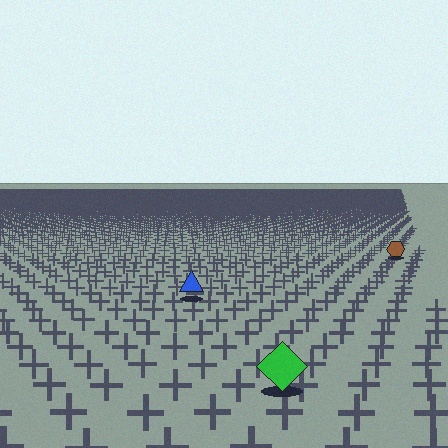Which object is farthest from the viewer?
The brown hexagon is farthest from the viewer. It appears smaller and the ground texture around it is denser.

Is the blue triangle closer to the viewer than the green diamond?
No. The green diamond is closer — you can tell from the texture gradient: the ground texture is coarser near it.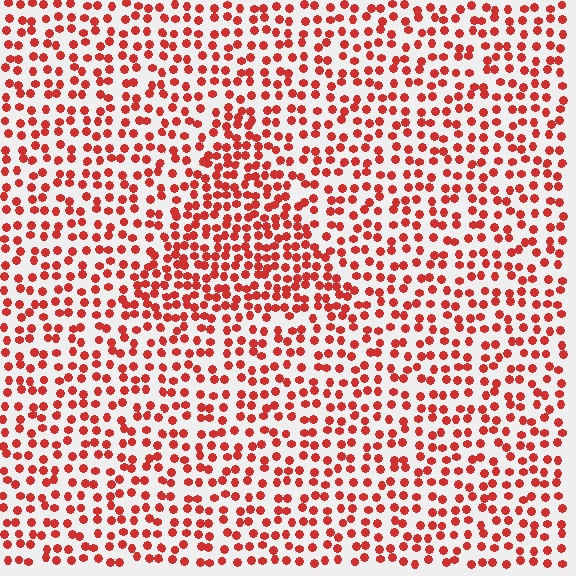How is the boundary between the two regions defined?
The boundary is defined by a change in element density (approximately 1.6x ratio). All elements are the same color, size, and shape.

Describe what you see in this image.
The image contains small red elements arranged at two different densities. A triangle-shaped region is visible where the elements are more densely packed than the surrounding area.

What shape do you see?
I see a triangle.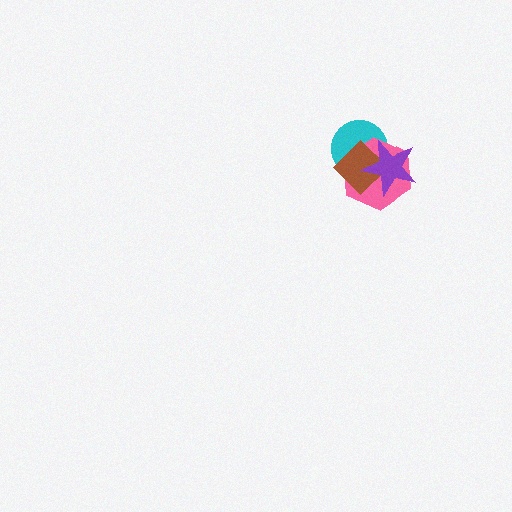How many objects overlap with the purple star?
3 objects overlap with the purple star.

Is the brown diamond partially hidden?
Yes, it is partially covered by another shape.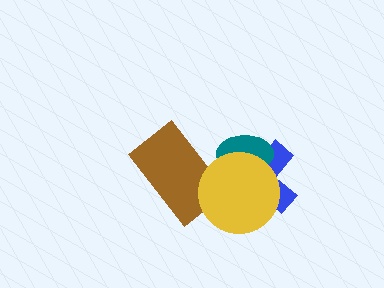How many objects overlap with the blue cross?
2 objects overlap with the blue cross.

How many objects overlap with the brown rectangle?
1 object overlaps with the brown rectangle.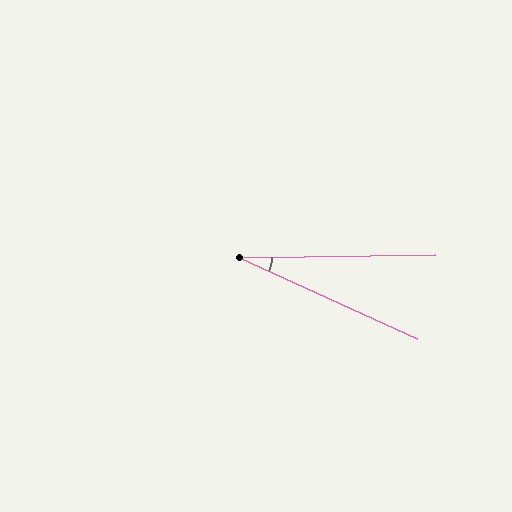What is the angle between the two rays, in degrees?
Approximately 25 degrees.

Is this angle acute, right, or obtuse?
It is acute.